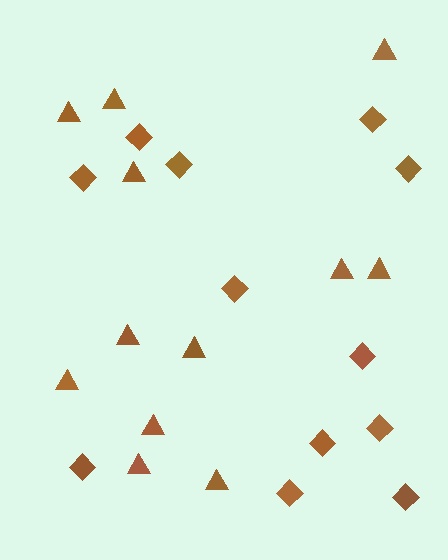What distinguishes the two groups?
There are 2 groups: one group of diamonds (12) and one group of triangles (12).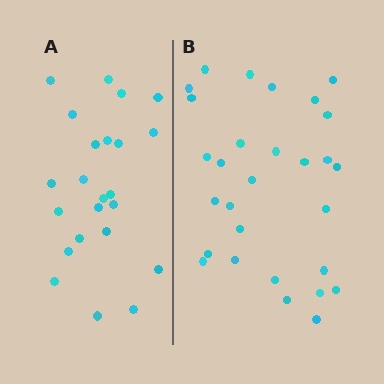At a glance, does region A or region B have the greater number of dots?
Region B (the right region) has more dots.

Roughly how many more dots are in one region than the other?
Region B has about 6 more dots than region A.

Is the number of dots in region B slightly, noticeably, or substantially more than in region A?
Region B has noticeably more, but not dramatically so. The ratio is roughly 1.3 to 1.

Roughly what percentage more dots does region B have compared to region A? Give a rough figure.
About 25% more.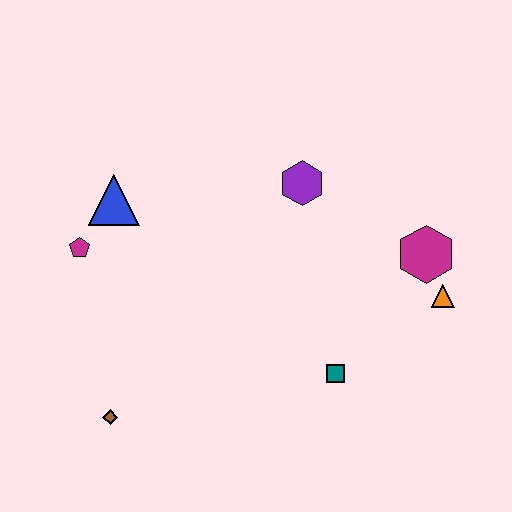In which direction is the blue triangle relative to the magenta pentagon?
The blue triangle is above the magenta pentagon.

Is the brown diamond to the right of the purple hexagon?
No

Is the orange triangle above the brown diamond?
Yes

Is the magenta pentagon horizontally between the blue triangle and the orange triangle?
No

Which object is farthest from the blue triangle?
The orange triangle is farthest from the blue triangle.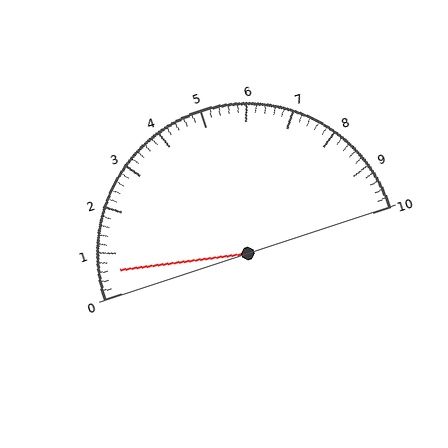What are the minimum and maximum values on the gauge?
The gauge ranges from 0 to 10.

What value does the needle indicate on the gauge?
The needle indicates approximately 0.6.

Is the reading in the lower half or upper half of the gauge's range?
The reading is in the lower half of the range (0 to 10).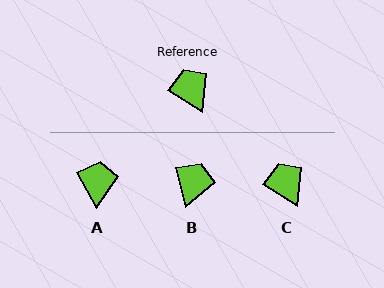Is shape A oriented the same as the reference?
No, it is off by about 29 degrees.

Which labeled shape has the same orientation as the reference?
C.